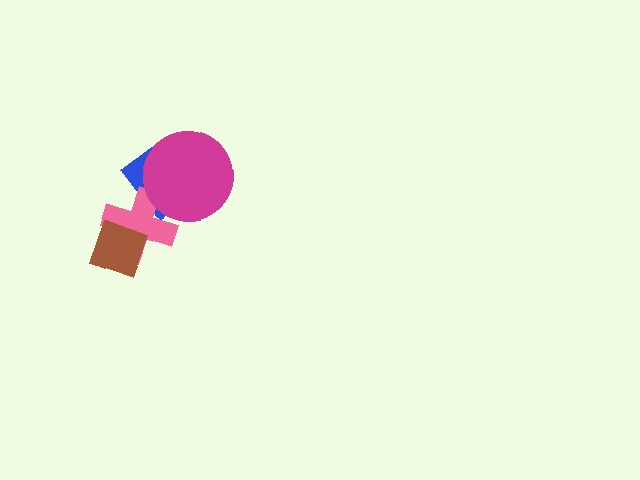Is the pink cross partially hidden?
Yes, it is partially covered by another shape.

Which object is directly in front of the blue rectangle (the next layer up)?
The pink cross is directly in front of the blue rectangle.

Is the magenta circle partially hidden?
No, no other shape covers it.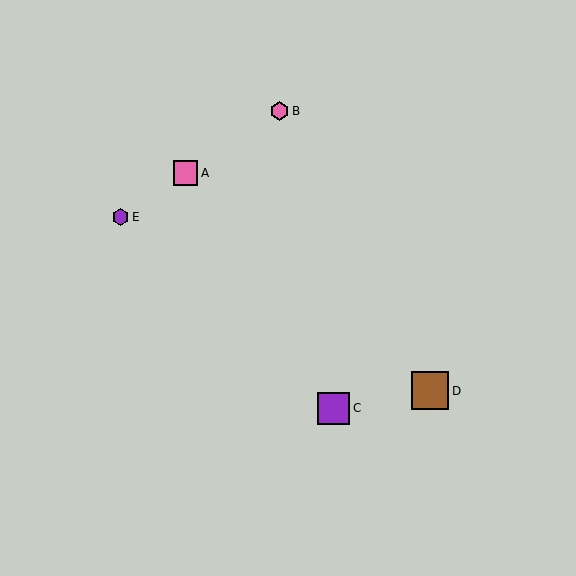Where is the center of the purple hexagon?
The center of the purple hexagon is at (120, 217).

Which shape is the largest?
The brown square (labeled D) is the largest.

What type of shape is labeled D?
Shape D is a brown square.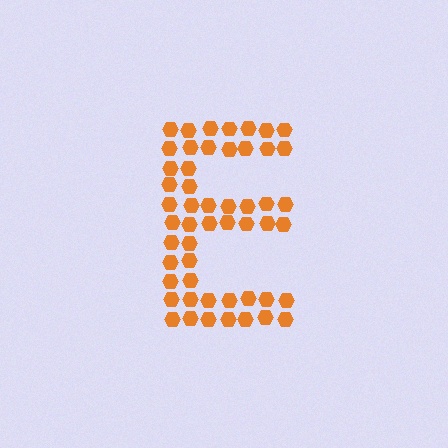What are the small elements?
The small elements are hexagons.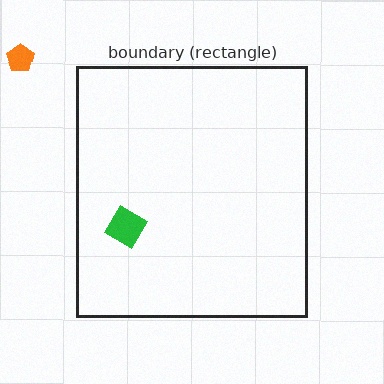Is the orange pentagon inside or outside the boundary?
Outside.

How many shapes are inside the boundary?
1 inside, 1 outside.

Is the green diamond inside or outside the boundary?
Inside.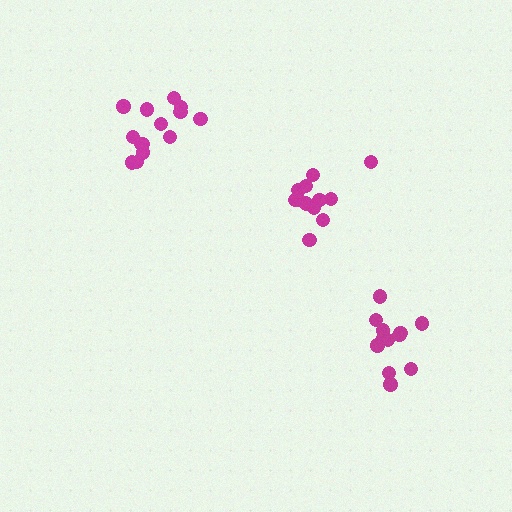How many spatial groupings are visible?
There are 3 spatial groupings.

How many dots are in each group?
Group 1: 13 dots, Group 2: 12 dots, Group 3: 14 dots (39 total).